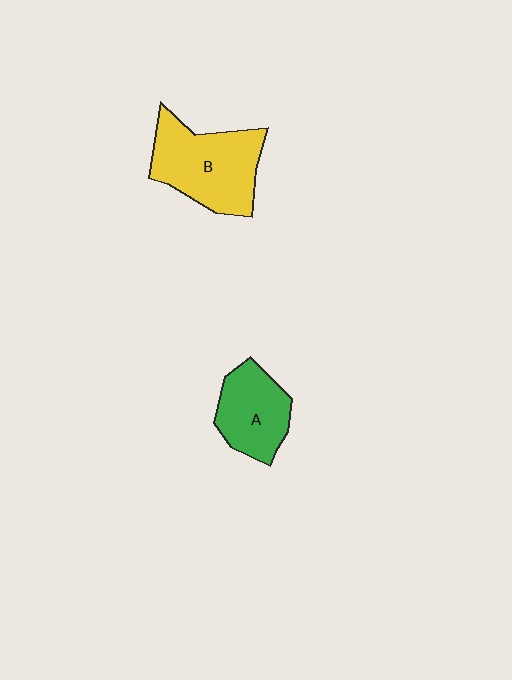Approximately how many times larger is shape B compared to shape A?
Approximately 1.4 times.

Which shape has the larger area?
Shape B (yellow).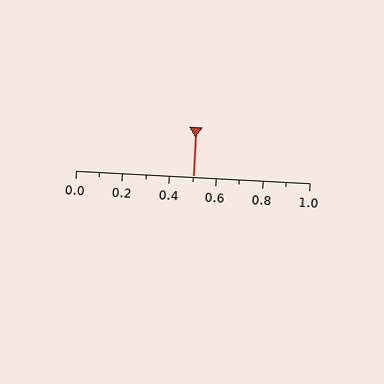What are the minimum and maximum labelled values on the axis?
The axis runs from 0.0 to 1.0.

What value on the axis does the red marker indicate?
The marker indicates approximately 0.5.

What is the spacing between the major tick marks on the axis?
The major ticks are spaced 0.2 apart.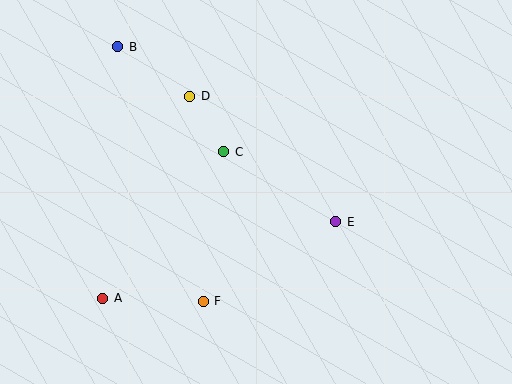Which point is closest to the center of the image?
Point C at (224, 152) is closest to the center.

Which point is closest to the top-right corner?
Point E is closest to the top-right corner.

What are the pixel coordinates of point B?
Point B is at (118, 47).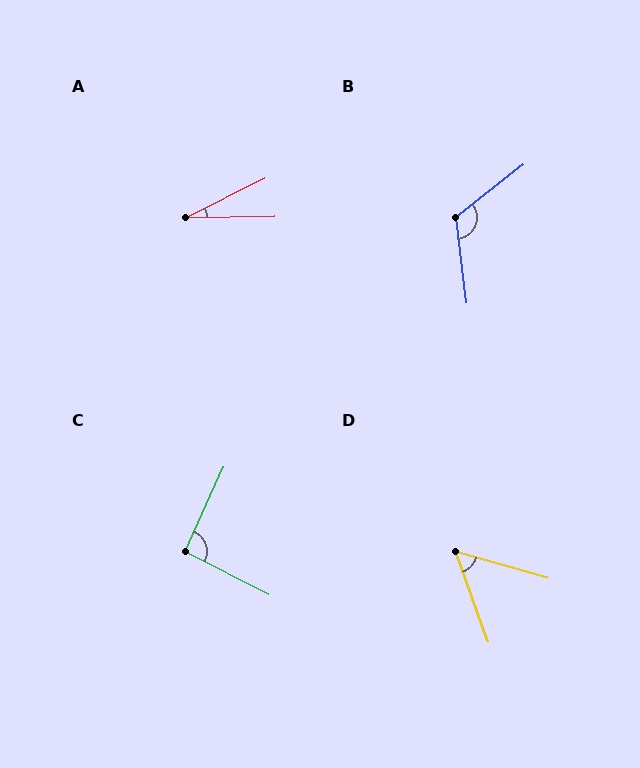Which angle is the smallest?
A, at approximately 26 degrees.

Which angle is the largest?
B, at approximately 121 degrees.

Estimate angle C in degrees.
Approximately 93 degrees.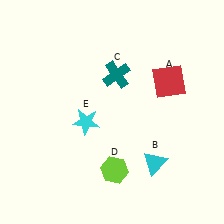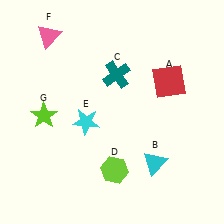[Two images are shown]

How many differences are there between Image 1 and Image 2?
There are 2 differences between the two images.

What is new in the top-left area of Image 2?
A pink triangle (F) was added in the top-left area of Image 2.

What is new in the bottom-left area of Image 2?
A lime star (G) was added in the bottom-left area of Image 2.